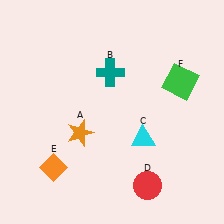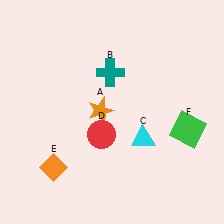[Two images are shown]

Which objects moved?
The objects that moved are: the orange star (A), the red circle (D), the green square (F).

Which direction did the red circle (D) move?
The red circle (D) moved up.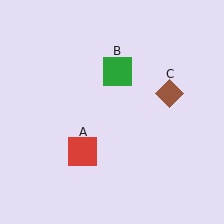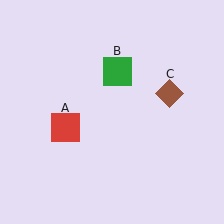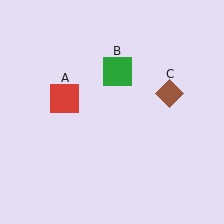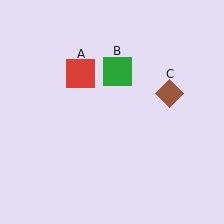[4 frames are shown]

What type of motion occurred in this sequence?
The red square (object A) rotated clockwise around the center of the scene.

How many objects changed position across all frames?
1 object changed position: red square (object A).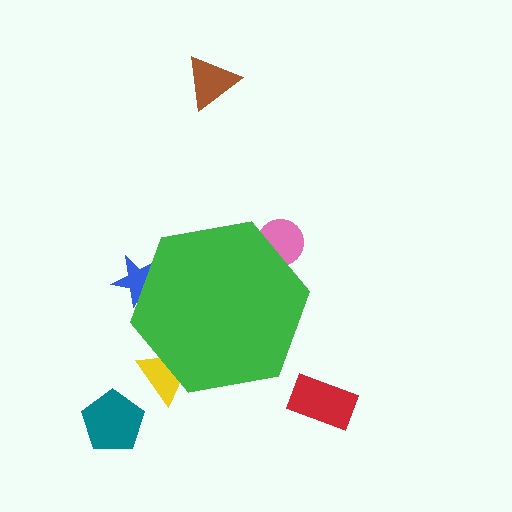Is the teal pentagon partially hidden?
No, the teal pentagon is fully visible.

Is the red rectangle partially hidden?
No, the red rectangle is fully visible.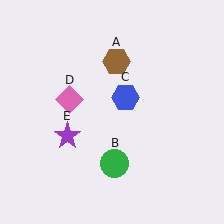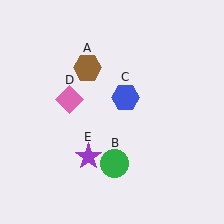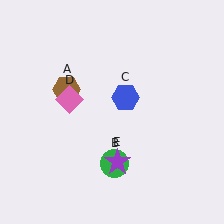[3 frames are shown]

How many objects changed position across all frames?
2 objects changed position: brown hexagon (object A), purple star (object E).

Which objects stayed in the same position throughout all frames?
Green circle (object B) and blue hexagon (object C) and pink diamond (object D) remained stationary.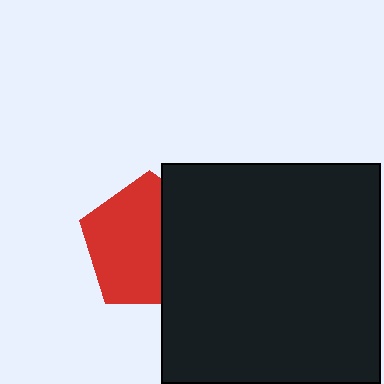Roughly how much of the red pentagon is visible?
About half of it is visible (roughly 62%).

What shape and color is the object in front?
The object in front is a black square.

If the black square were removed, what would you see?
You would see the complete red pentagon.